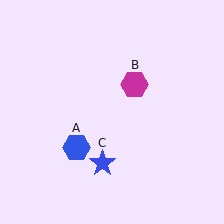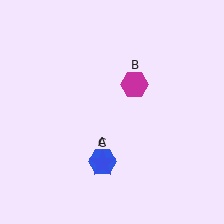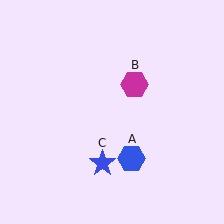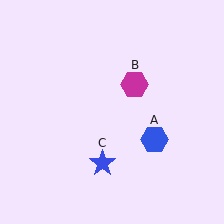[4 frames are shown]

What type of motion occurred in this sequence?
The blue hexagon (object A) rotated counterclockwise around the center of the scene.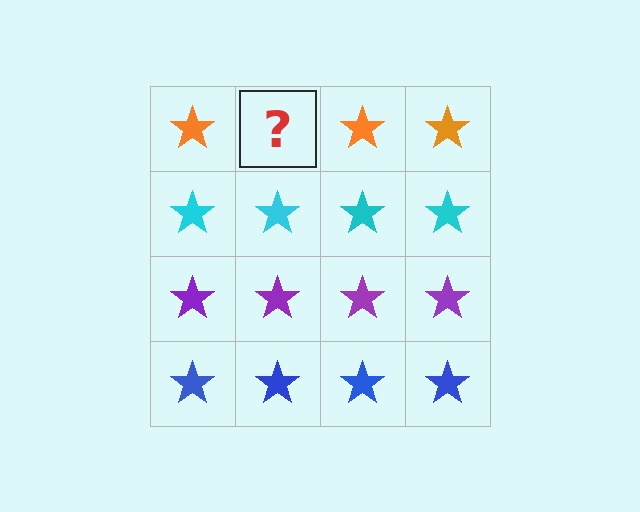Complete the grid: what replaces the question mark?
The question mark should be replaced with an orange star.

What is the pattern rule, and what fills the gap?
The rule is that each row has a consistent color. The gap should be filled with an orange star.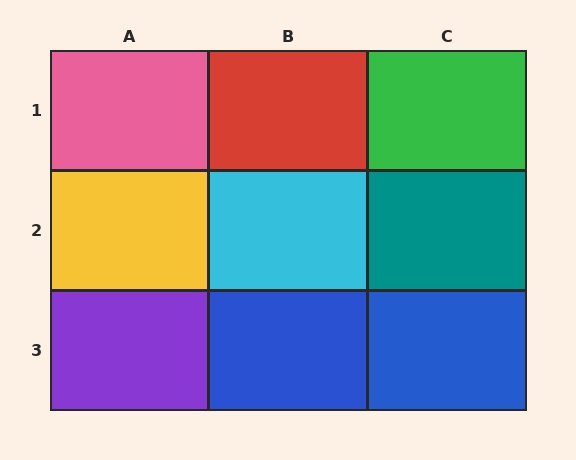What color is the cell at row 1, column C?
Green.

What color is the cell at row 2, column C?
Teal.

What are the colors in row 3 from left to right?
Purple, blue, blue.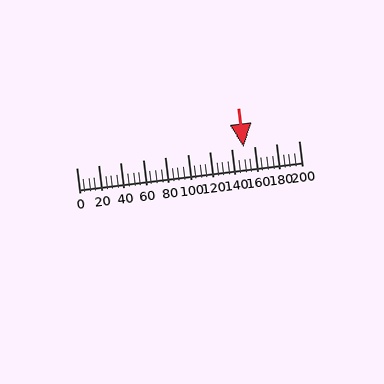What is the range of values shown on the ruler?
The ruler shows values from 0 to 200.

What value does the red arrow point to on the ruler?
The red arrow points to approximately 150.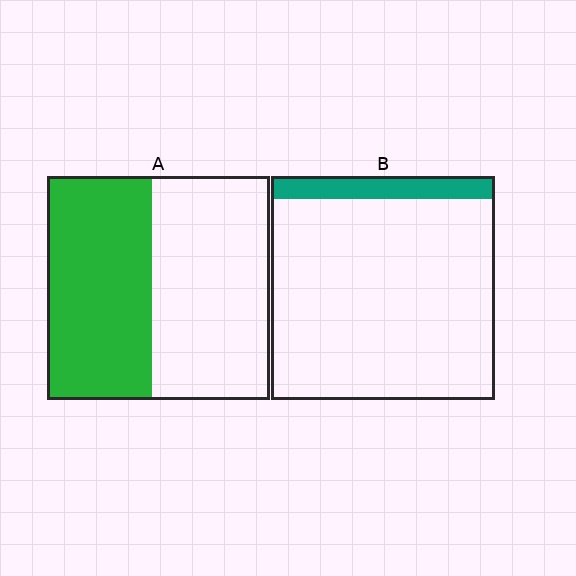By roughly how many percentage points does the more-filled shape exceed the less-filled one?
By roughly 35 percentage points (A over B).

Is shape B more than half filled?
No.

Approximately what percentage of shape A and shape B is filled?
A is approximately 45% and B is approximately 10%.